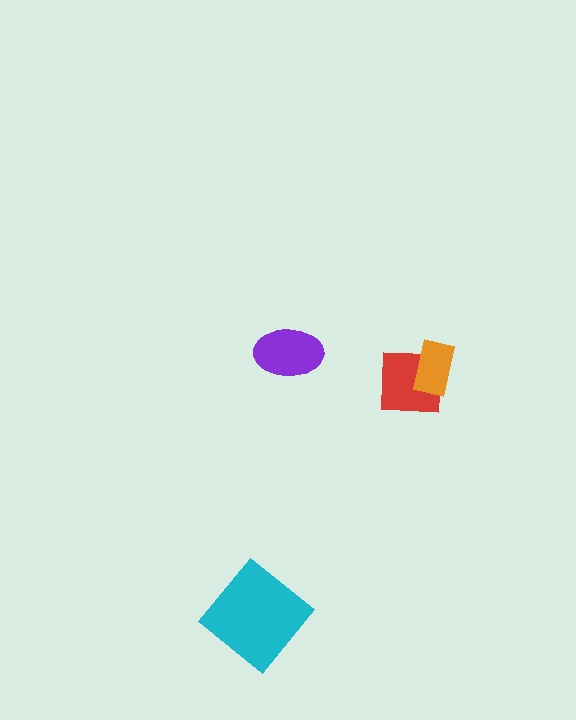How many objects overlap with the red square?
1 object overlaps with the red square.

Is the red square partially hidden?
Yes, it is partially covered by another shape.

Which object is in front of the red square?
The orange rectangle is in front of the red square.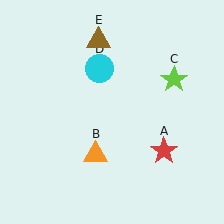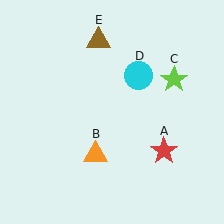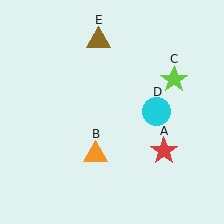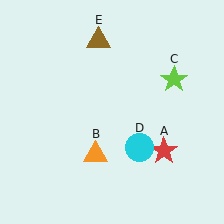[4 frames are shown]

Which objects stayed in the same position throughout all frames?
Red star (object A) and orange triangle (object B) and lime star (object C) and brown triangle (object E) remained stationary.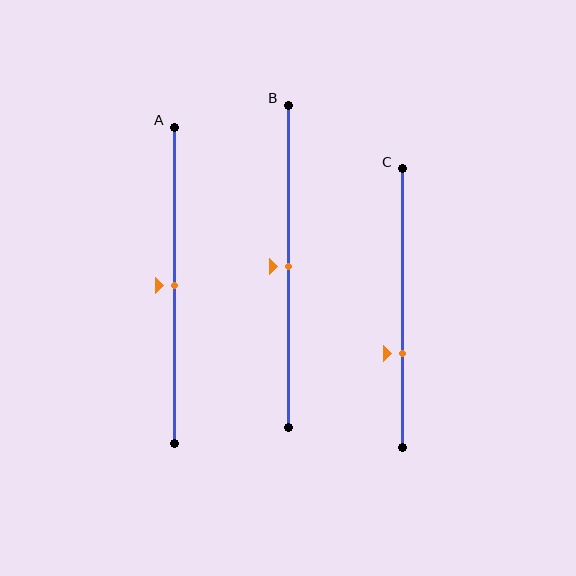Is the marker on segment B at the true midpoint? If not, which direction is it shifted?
Yes, the marker on segment B is at the true midpoint.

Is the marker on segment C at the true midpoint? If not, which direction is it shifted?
No, the marker on segment C is shifted downward by about 16% of the segment length.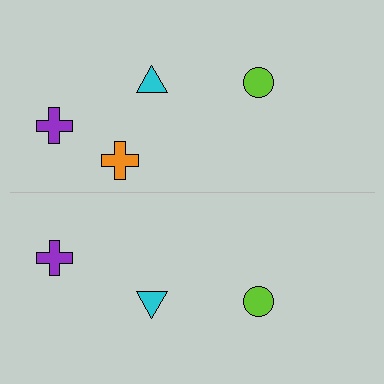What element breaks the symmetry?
A orange cross is missing from the bottom side.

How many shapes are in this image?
There are 7 shapes in this image.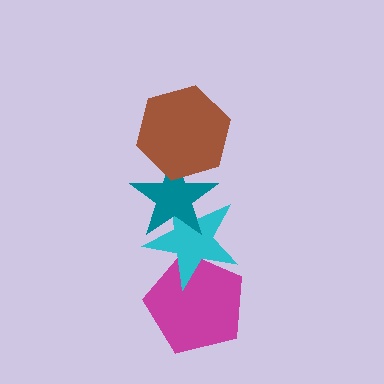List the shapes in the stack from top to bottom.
From top to bottom: the brown hexagon, the teal star, the cyan star, the magenta pentagon.